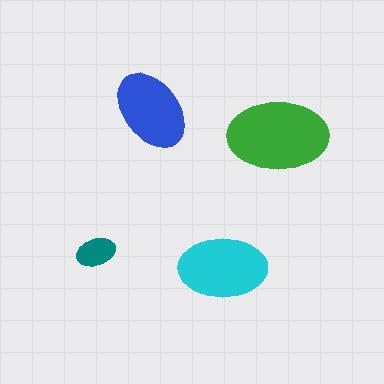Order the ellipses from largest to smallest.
the green one, the cyan one, the blue one, the teal one.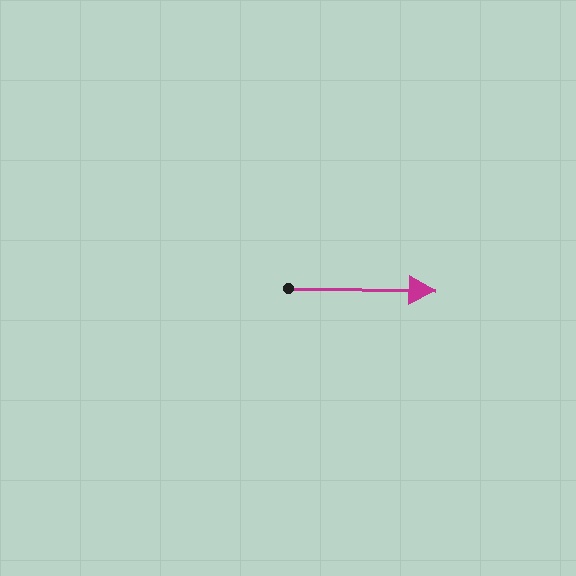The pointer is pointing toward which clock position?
Roughly 3 o'clock.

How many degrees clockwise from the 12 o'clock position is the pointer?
Approximately 91 degrees.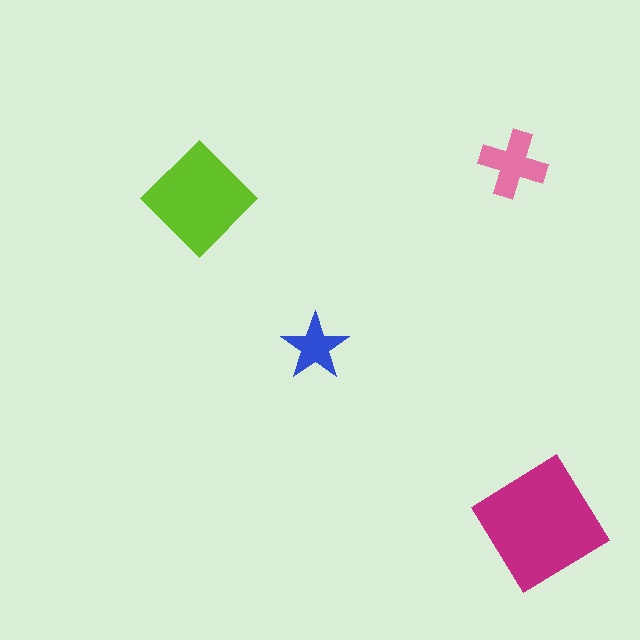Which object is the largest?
The magenta diamond.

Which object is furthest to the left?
The lime diamond is leftmost.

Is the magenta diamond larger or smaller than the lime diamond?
Larger.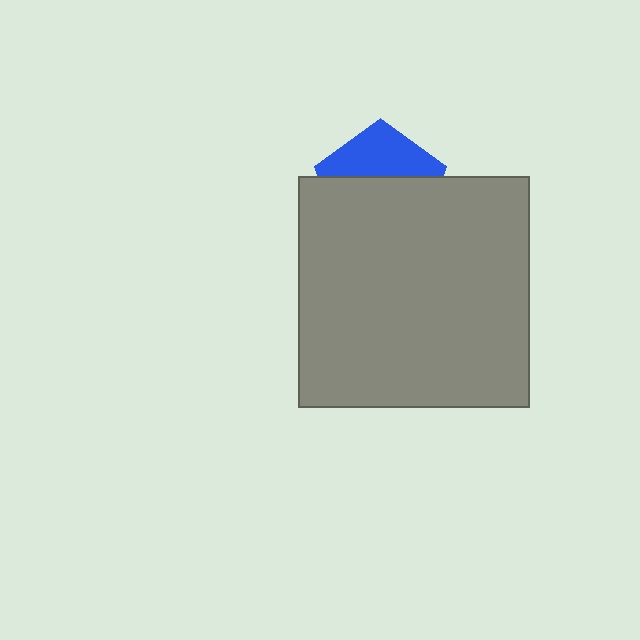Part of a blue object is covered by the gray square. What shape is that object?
It is a pentagon.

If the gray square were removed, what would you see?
You would see the complete blue pentagon.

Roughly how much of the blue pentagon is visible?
A small part of it is visible (roughly 37%).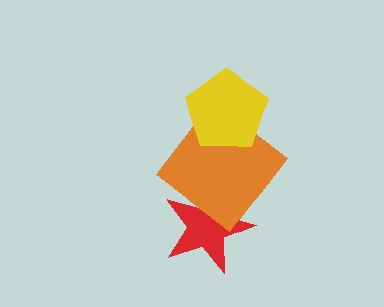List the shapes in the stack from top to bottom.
From top to bottom: the yellow pentagon, the orange diamond, the red star.